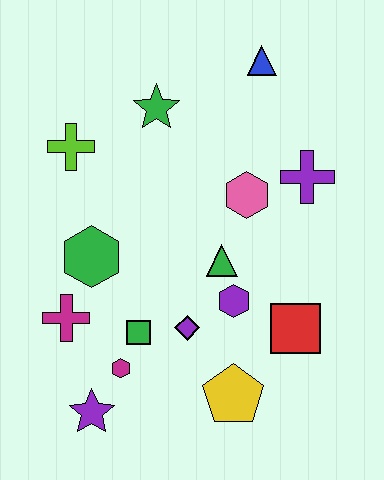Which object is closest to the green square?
The magenta hexagon is closest to the green square.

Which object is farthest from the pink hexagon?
The purple star is farthest from the pink hexagon.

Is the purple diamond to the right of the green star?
Yes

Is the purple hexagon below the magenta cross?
No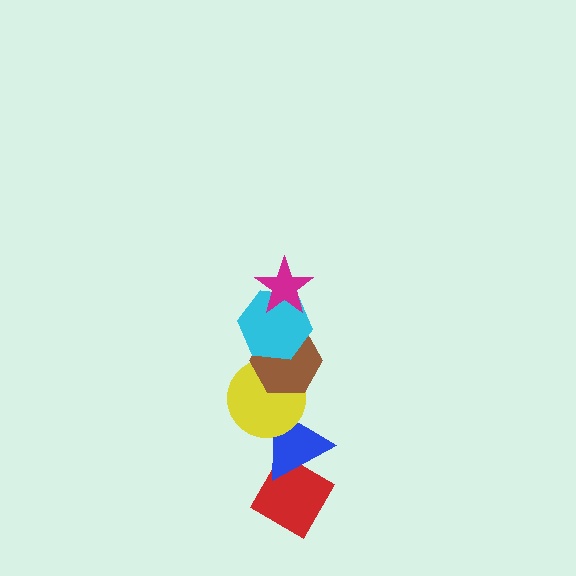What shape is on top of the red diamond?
The blue triangle is on top of the red diamond.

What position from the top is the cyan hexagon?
The cyan hexagon is 2nd from the top.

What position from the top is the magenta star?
The magenta star is 1st from the top.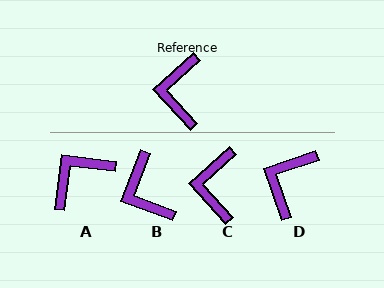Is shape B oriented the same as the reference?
No, it is off by about 27 degrees.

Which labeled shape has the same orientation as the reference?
C.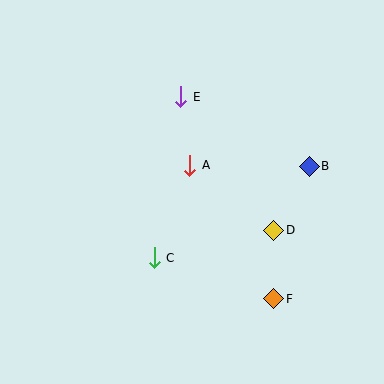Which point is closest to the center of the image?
Point A at (190, 165) is closest to the center.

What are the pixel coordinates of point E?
Point E is at (181, 97).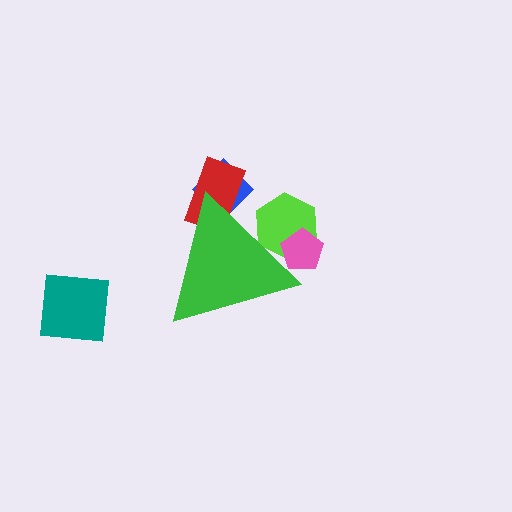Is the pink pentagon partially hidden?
Yes, the pink pentagon is partially hidden behind the green triangle.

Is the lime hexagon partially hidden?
Yes, the lime hexagon is partially hidden behind the green triangle.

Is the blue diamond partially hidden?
Yes, the blue diamond is partially hidden behind the green triangle.